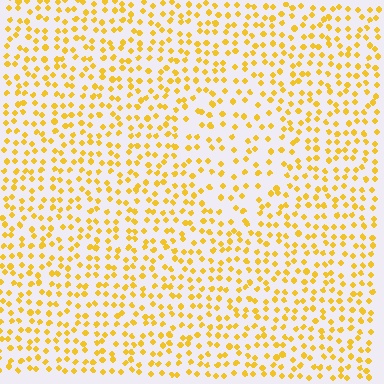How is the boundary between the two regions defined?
The boundary is defined by a change in element density (approximately 1.6x ratio). All elements are the same color, size, and shape.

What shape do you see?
I see a diamond.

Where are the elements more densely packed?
The elements are more densely packed outside the diamond boundary.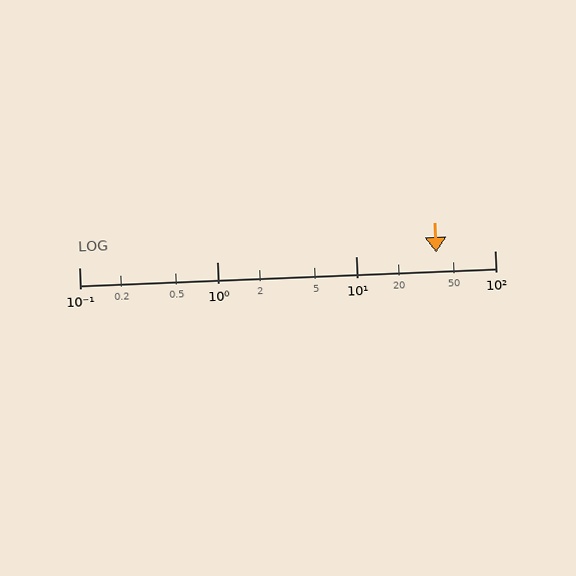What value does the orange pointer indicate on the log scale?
The pointer indicates approximately 38.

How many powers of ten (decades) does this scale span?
The scale spans 3 decades, from 0.1 to 100.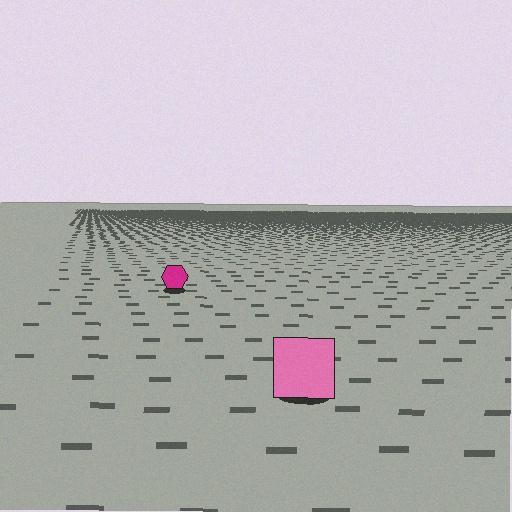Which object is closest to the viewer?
The pink square is closest. The texture marks near it are larger and more spread out.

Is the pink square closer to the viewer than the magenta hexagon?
Yes. The pink square is closer — you can tell from the texture gradient: the ground texture is coarser near it.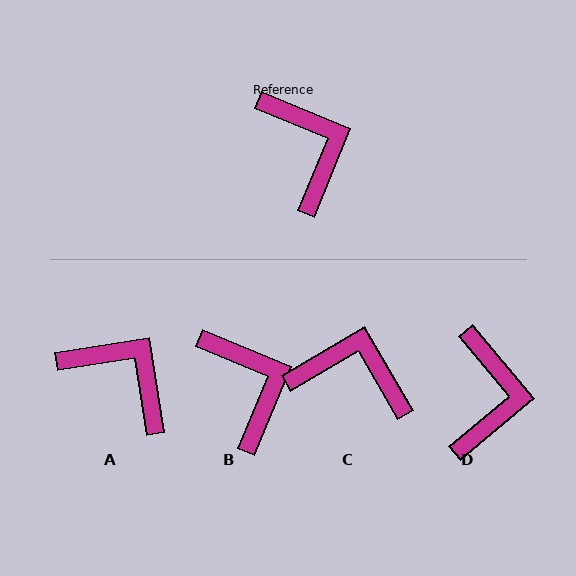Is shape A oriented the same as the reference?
No, it is off by about 31 degrees.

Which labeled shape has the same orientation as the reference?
B.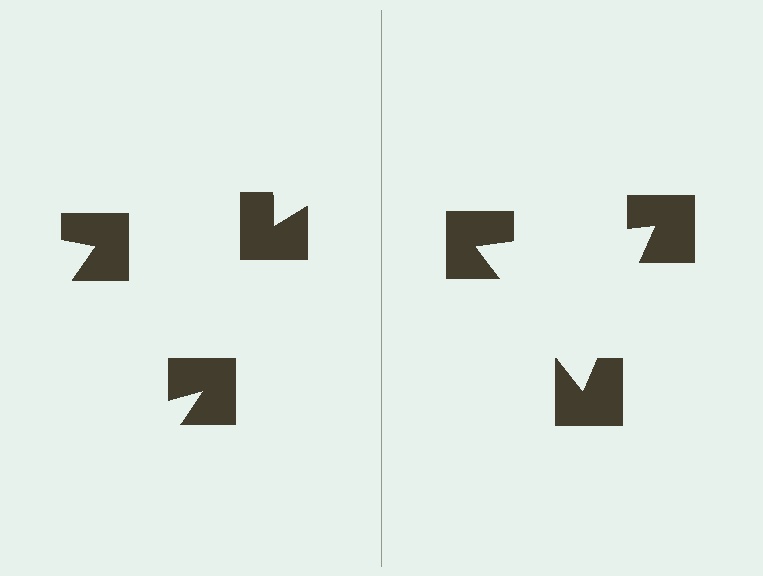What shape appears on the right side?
An illusory triangle.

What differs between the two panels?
The notched squares are positioned identically on both sides; only the wedge orientations differ. On the right they align to a triangle; on the left they are misaligned.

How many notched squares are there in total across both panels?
6 — 3 on each side.